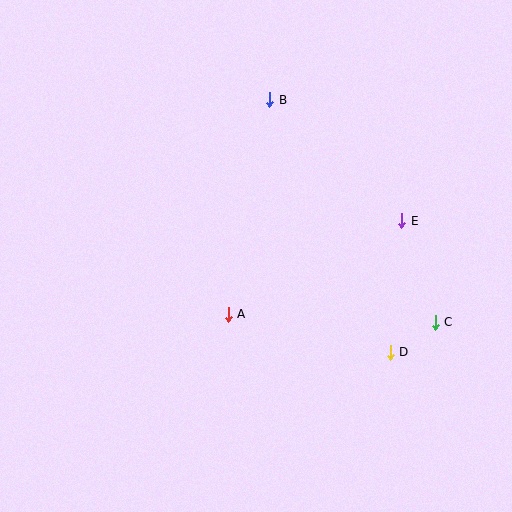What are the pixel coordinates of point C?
Point C is at (435, 322).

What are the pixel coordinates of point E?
Point E is at (402, 221).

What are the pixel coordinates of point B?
Point B is at (270, 100).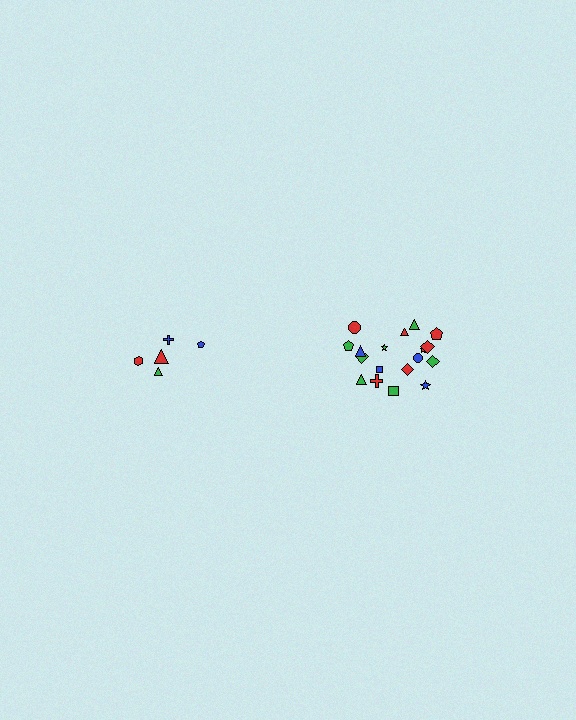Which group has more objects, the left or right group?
The right group.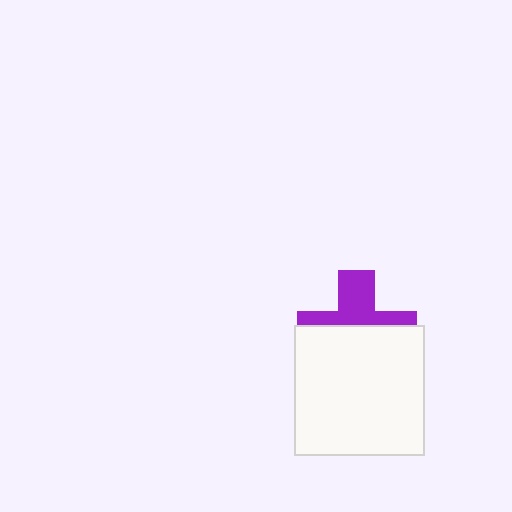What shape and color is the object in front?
The object in front is a white square.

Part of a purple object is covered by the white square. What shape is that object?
It is a cross.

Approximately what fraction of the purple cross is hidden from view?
Roughly 56% of the purple cross is hidden behind the white square.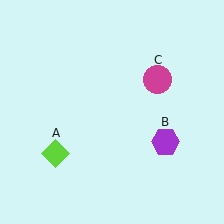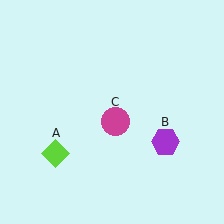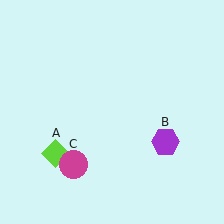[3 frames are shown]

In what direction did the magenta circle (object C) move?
The magenta circle (object C) moved down and to the left.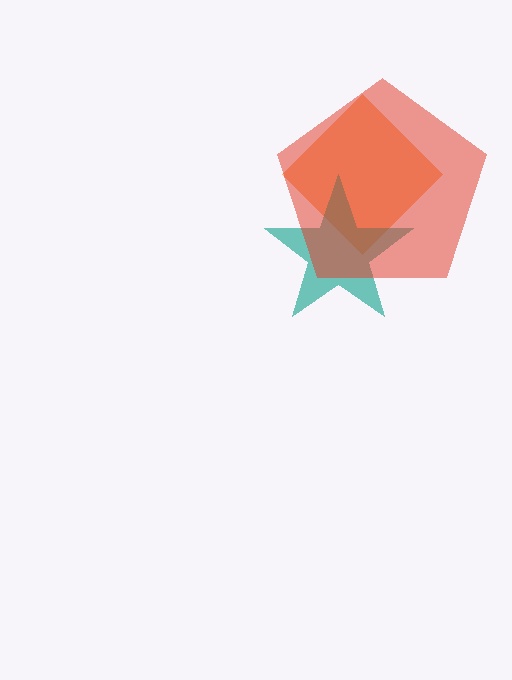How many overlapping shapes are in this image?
There are 3 overlapping shapes in the image.